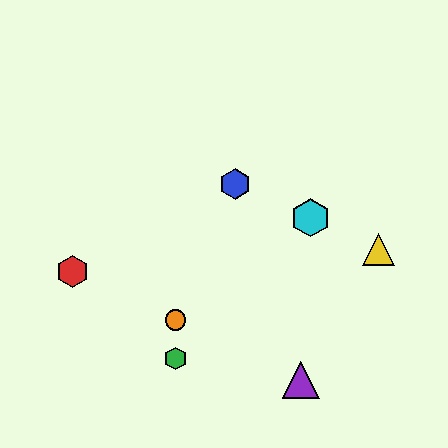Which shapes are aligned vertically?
The green hexagon, the orange circle are aligned vertically.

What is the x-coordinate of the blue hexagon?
The blue hexagon is at x≈235.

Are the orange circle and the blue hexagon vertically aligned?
No, the orange circle is at x≈175 and the blue hexagon is at x≈235.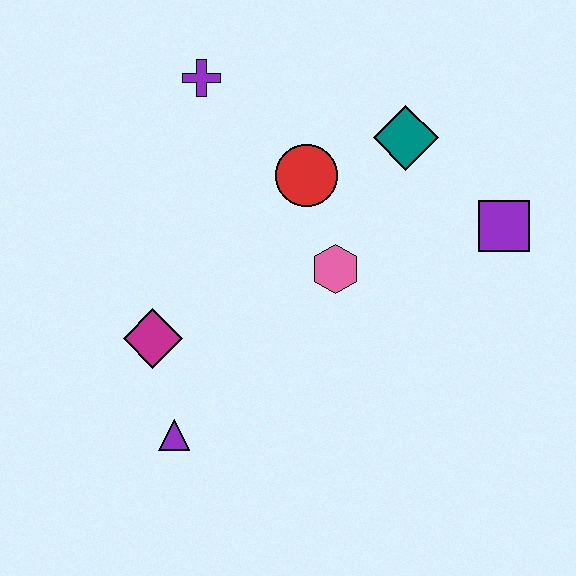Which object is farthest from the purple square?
The purple triangle is farthest from the purple square.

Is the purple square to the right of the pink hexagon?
Yes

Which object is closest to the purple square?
The teal diamond is closest to the purple square.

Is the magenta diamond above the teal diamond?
No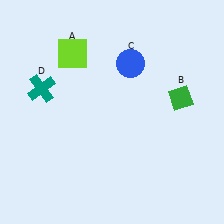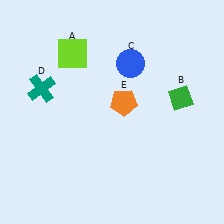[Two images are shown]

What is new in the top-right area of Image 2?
An orange pentagon (E) was added in the top-right area of Image 2.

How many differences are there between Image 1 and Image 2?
There is 1 difference between the two images.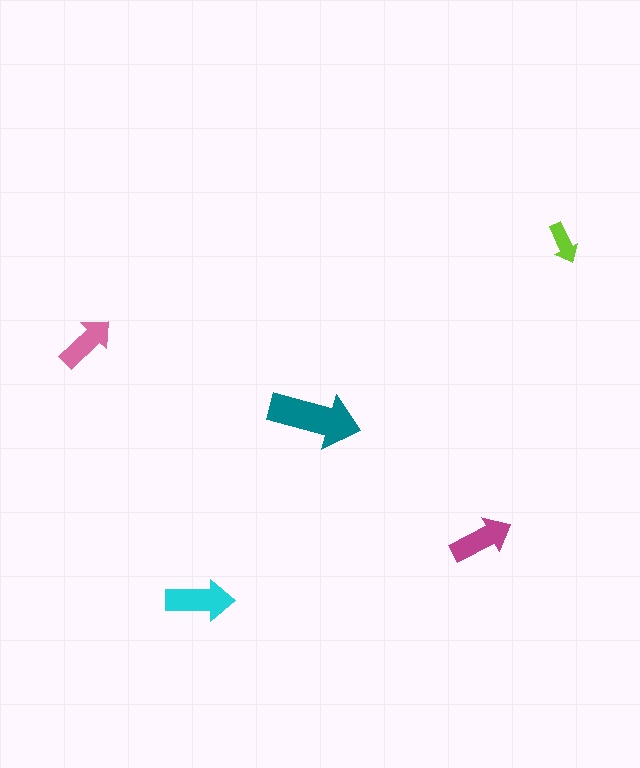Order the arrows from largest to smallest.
the teal one, the cyan one, the magenta one, the pink one, the lime one.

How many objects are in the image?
There are 5 objects in the image.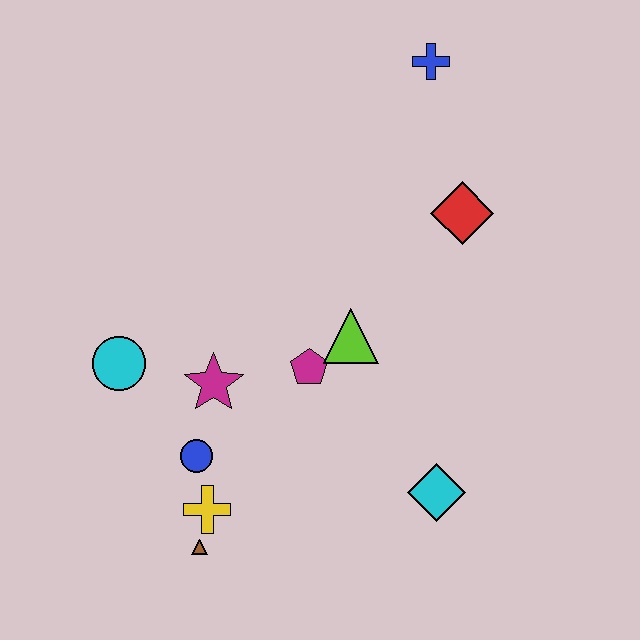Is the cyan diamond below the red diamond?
Yes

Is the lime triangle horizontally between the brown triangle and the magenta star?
No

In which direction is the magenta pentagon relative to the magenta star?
The magenta pentagon is to the right of the magenta star.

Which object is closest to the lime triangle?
The magenta pentagon is closest to the lime triangle.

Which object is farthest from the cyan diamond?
The blue cross is farthest from the cyan diamond.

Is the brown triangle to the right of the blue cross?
No